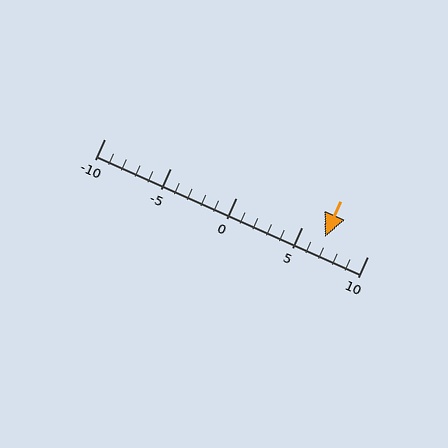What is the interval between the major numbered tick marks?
The major tick marks are spaced 5 units apart.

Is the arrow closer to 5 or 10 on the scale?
The arrow is closer to 5.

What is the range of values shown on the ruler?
The ruler shows values from -10 to 10.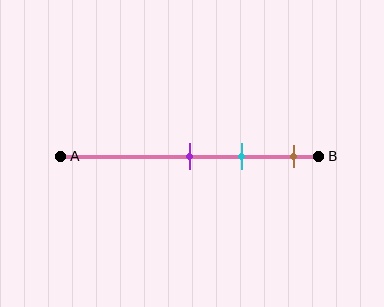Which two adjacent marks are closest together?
The purple and cyan marks are the closest adjacent pair.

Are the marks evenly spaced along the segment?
Yes, the marks are approximately evenly spaced.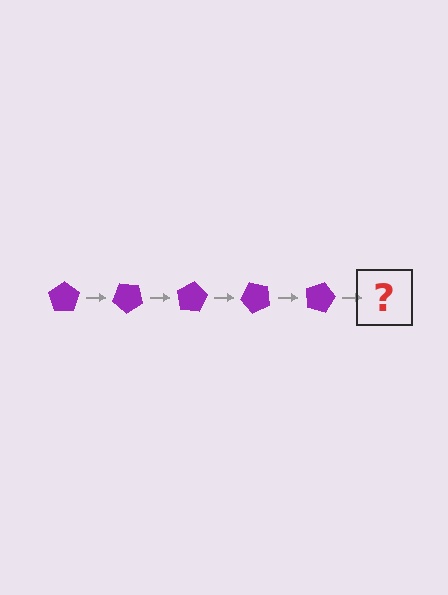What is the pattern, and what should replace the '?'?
The pattern is that the pentagon rotates 40 degrees each step. The '?' should be a purple pentagon rotated 200 degrees.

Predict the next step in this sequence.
The next step is a purple pentagon rotated 200 degrees.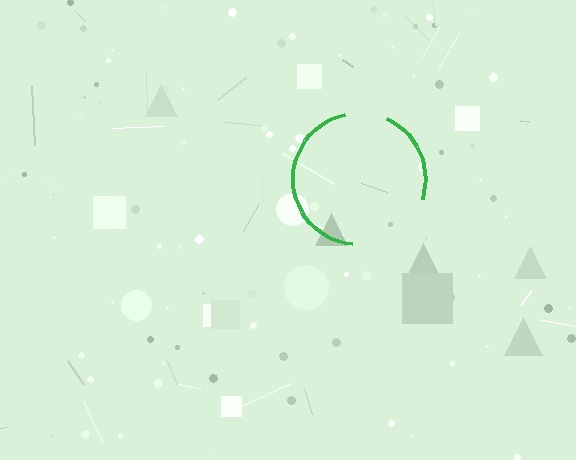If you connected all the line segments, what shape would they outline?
They would outline a circle.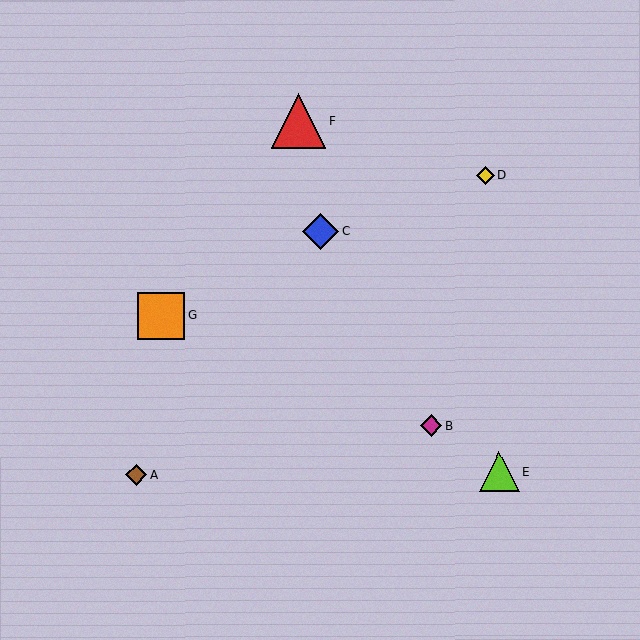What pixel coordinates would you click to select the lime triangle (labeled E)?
Click at (499, 472) to select the lime triangle E.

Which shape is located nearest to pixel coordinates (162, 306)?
The orange square (labeled G) at (161, 316) is nearest to that location.